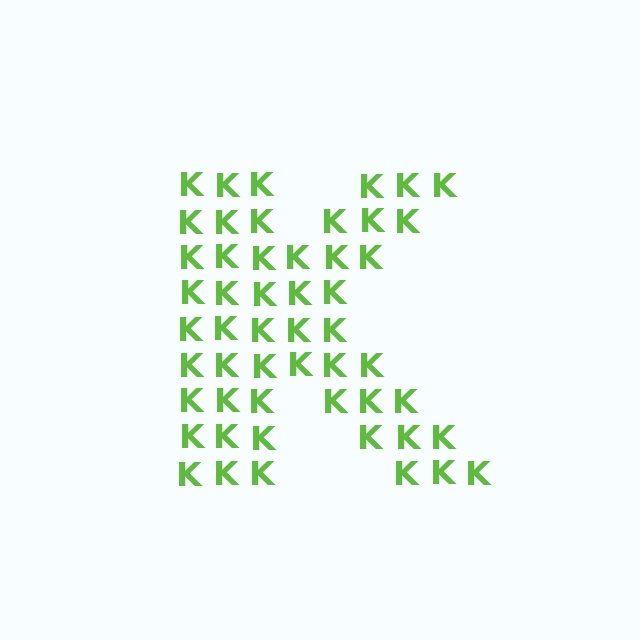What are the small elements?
The small elements are letter K's.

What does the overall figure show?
The overall figure shows the letter K.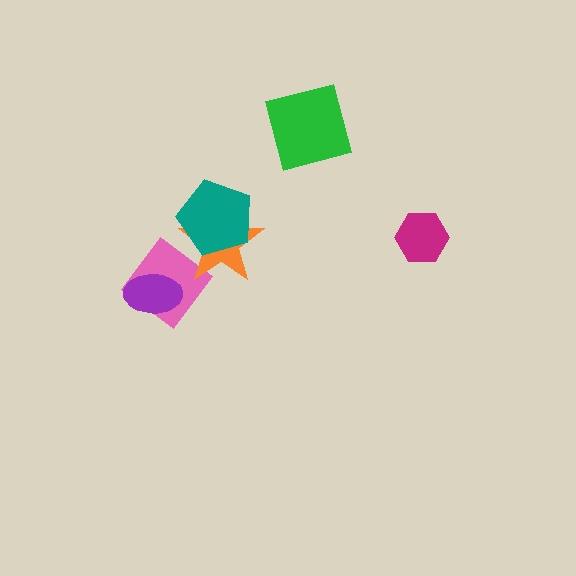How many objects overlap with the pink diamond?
2 objects overlap with the pink diamond.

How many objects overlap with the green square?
0 objects overlap with the green square.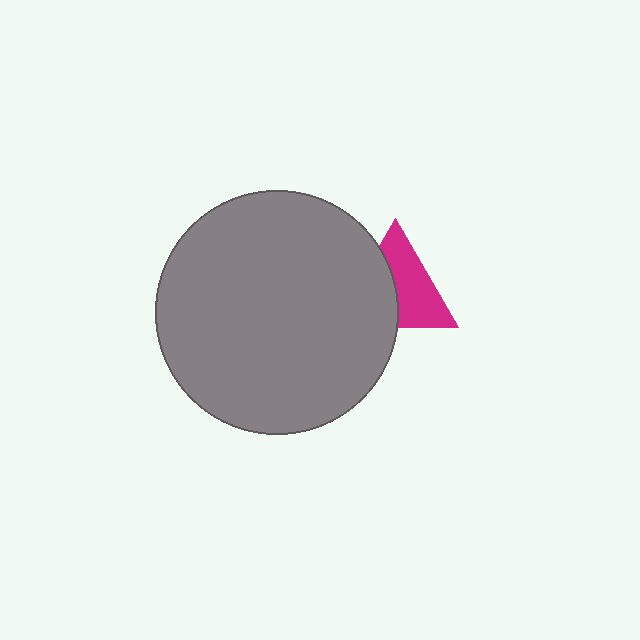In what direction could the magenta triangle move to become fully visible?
The magenta triangle could move right. That would shift it out from behind the gray circle entirely.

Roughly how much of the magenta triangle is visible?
About half of it is visible (roughly 55%).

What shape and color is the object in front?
The object in front is a gray circle.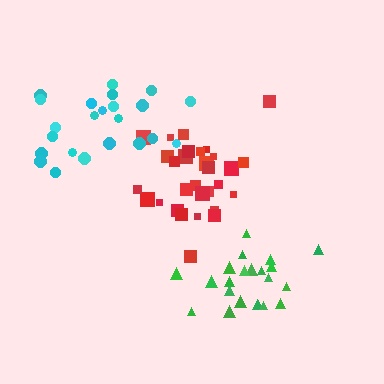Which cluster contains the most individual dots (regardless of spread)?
Red (30).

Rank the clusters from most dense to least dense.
red, green, cyan.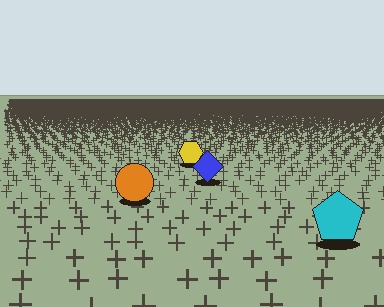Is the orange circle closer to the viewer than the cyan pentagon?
No. The cyan pentagon is closer — you can tell from the texture gradient: the ground texture is coarser near it.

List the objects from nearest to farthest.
From nearest to farthest: the cyan pentagon, the orange circle, the blue diamond, the yellow hexagon.